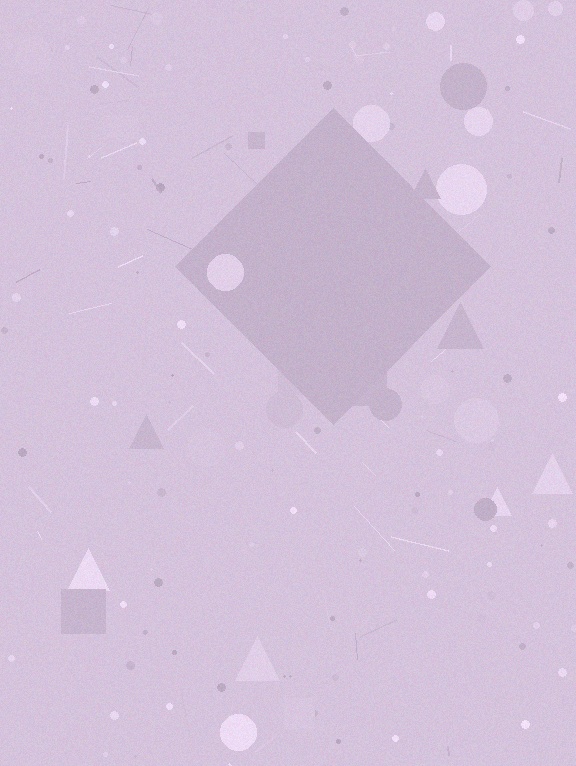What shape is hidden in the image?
A diamond is hidden in the image.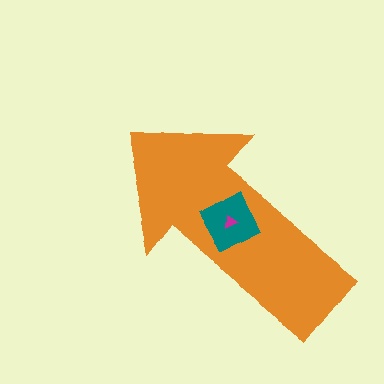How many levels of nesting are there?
3.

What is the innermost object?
The magenta triangle.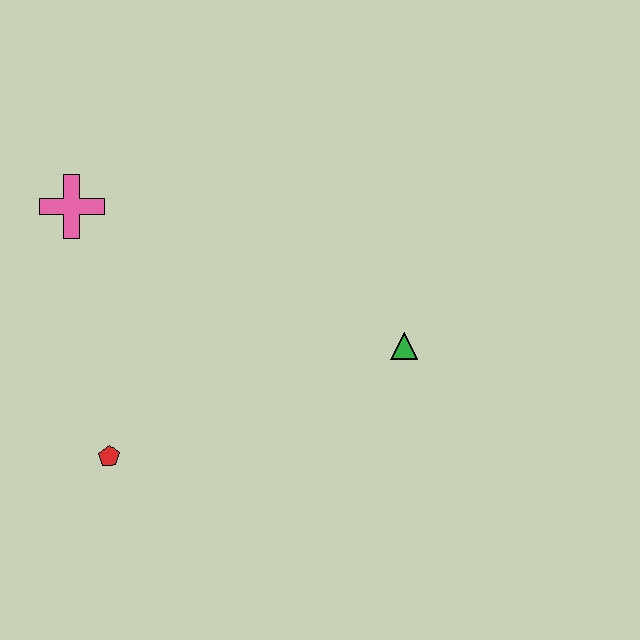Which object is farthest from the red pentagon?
The green triangle is farthest from the red pentagon.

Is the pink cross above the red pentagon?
Yes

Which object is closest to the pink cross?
The red pentagon is closest to the pink cross.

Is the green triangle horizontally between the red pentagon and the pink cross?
No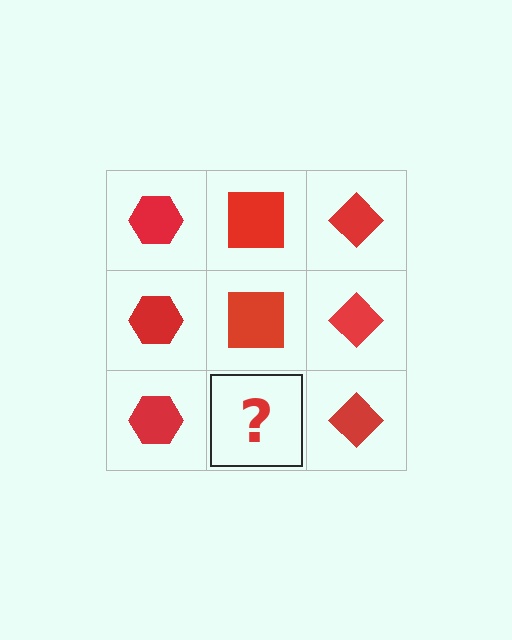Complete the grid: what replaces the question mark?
The question mark should be replaced with a red square.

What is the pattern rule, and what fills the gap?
The rule is that each column has a consistent shape. The gap should be filled with a red square.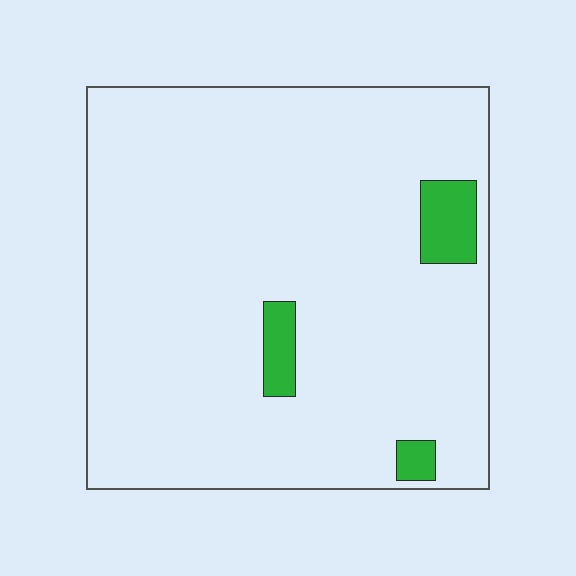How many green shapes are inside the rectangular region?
3.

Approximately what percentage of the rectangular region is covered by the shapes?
Approximately 5%.